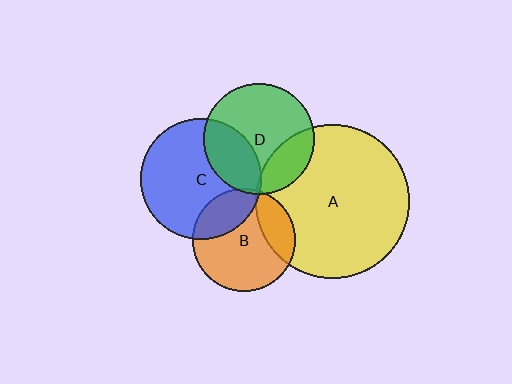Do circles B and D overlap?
Yes.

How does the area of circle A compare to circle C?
Approximately 1.6 times.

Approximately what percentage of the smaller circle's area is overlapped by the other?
Approximately 5%.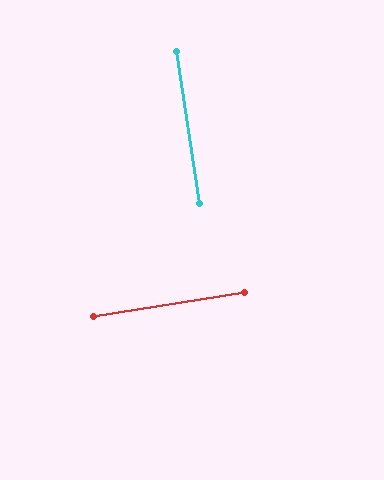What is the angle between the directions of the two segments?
Approximately 90 degrees.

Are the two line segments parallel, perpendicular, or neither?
Perpendicular — they meet at approximately 90°.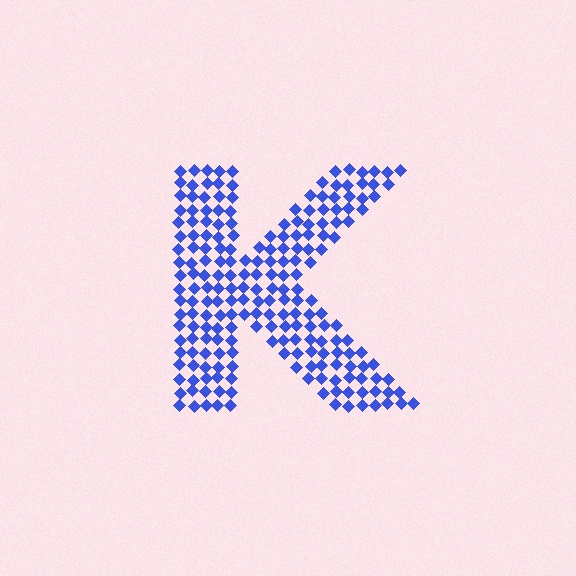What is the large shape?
The large shape is the letter K.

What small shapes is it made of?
It is made of small diamonds.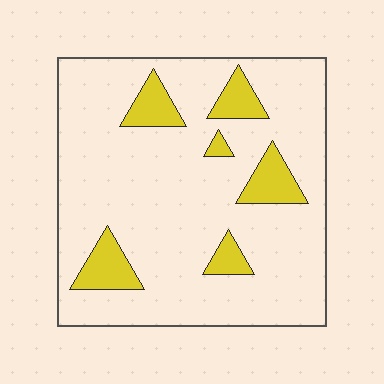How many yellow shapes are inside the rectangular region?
6.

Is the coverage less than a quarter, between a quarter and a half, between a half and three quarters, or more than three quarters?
Less than a quarter.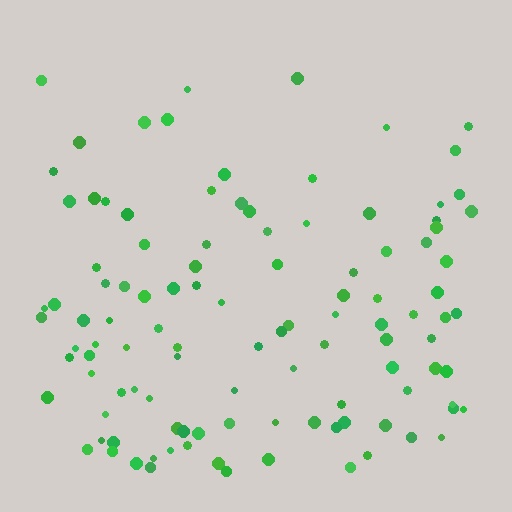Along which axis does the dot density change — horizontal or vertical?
Vertical.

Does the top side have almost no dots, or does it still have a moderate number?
Still a moderate number, just noticeably fewer than the bottom.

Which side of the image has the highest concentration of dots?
The bottom.